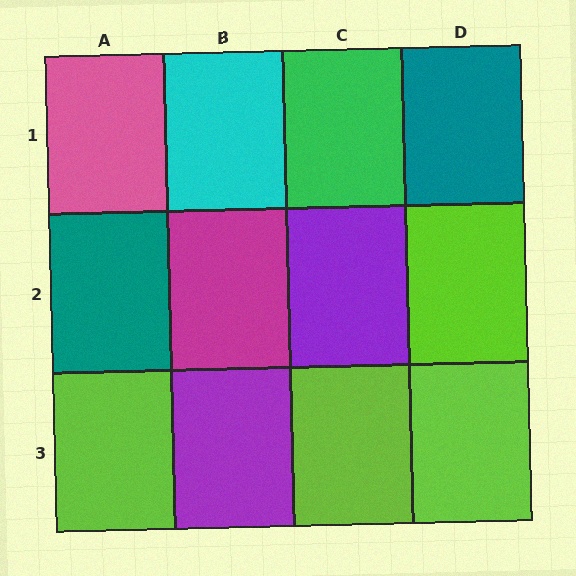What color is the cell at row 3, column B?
Purple.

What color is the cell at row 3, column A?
Lime.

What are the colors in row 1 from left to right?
Pink, cyan, green, teal.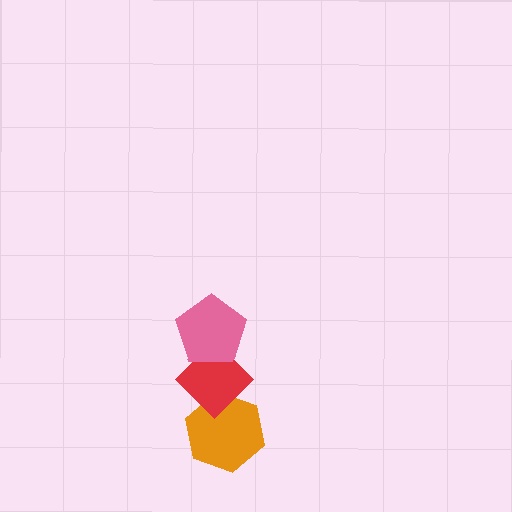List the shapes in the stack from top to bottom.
From top to bottom: the pink pentagon, the red diamond, the orange hexagon.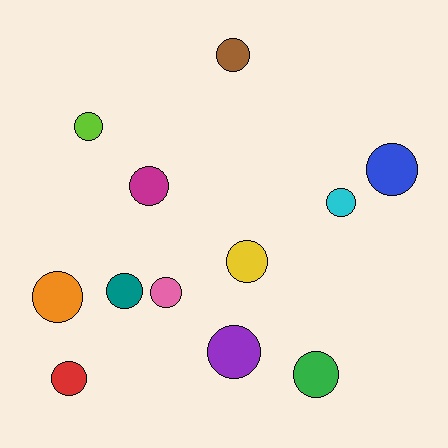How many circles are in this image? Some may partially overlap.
There are 12 circles.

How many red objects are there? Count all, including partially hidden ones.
There is 1 red object.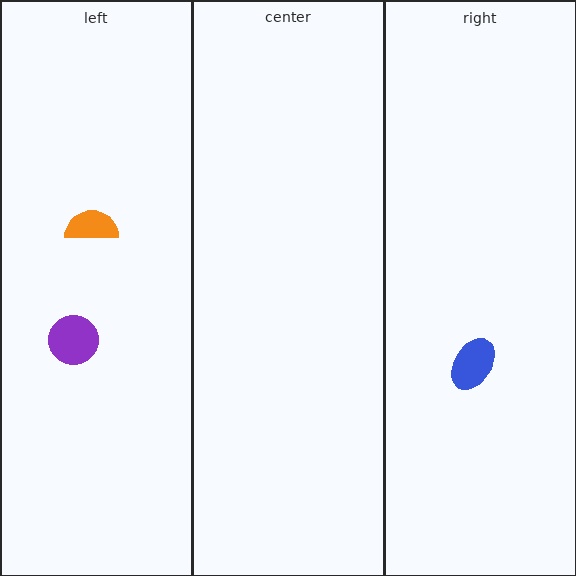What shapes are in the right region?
The blue ellipse.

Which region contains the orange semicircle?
The left region.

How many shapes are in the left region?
2.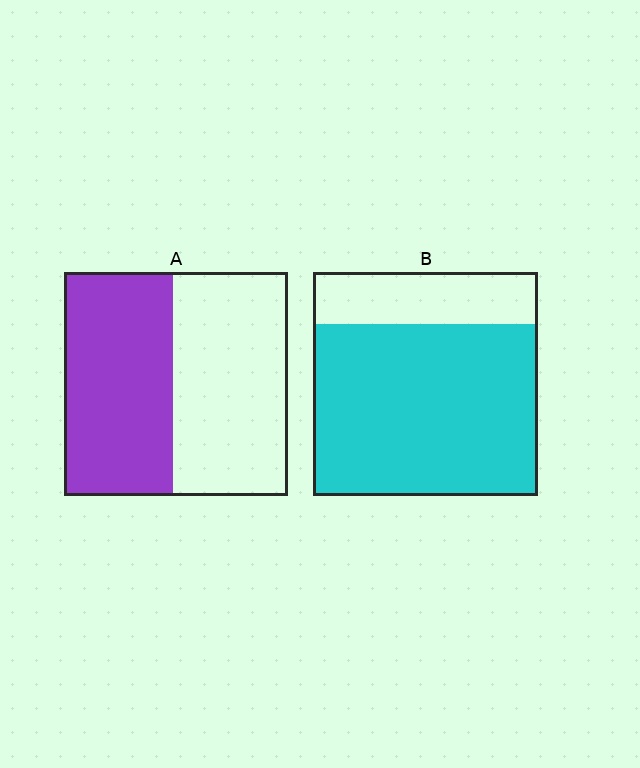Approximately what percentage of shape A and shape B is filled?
A is approximately 50% and B is approximately 75%.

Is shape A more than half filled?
Roughly half.